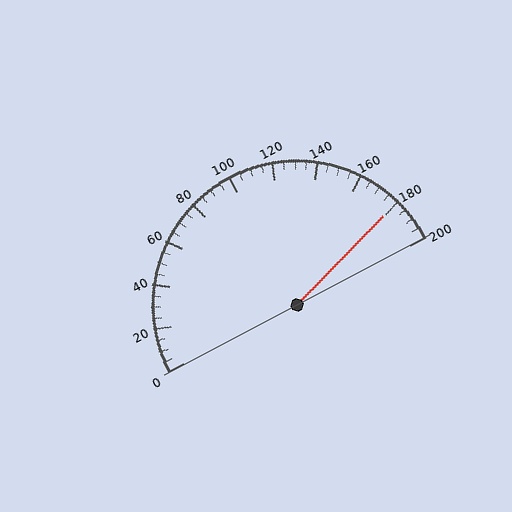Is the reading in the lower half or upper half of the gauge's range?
The reading is in the upper half of the range (0 to 200).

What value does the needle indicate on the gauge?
The needle indicates approximately 180.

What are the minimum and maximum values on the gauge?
The gauge ranges from 0 to 200.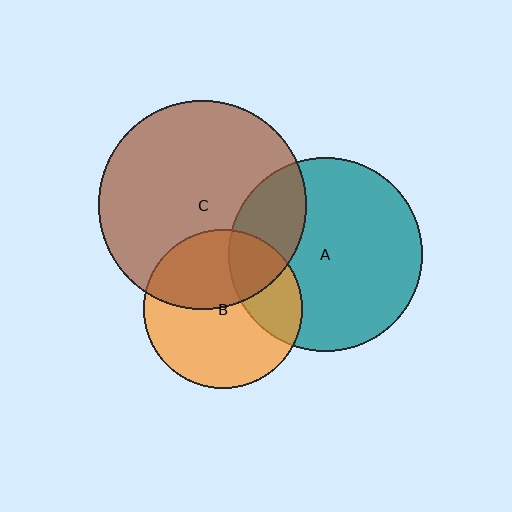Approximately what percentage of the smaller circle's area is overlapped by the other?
Approximately 30%.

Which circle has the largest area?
Circle C (brown).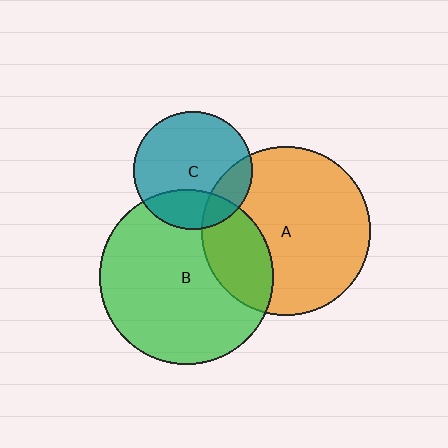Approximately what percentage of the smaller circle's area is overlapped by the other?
Approximately 25%.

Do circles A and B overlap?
Yes.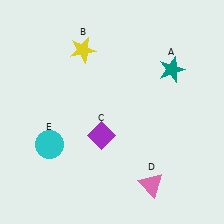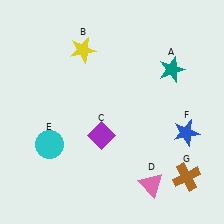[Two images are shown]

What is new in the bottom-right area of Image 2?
A brown cross (G) was added in the bottom-right area of Image 2.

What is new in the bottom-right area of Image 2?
A blue star (F) was added in the bottom-right area of Image 2.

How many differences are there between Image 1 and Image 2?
There are 2 differences between the two images.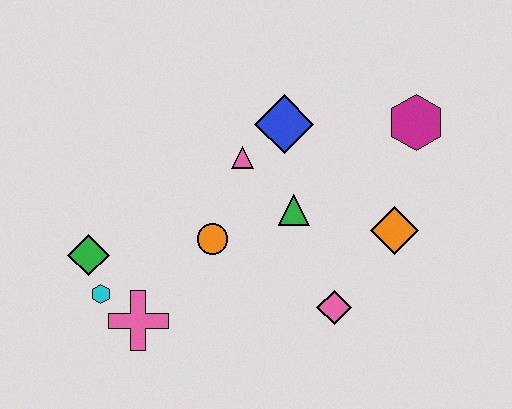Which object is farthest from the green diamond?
The magenta hexagon is farthest from the green diamond.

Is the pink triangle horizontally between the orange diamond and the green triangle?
No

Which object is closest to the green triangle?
The pink triangle is closest to the green triangle.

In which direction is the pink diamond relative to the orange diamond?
The pink diamond is below the orange diamond.